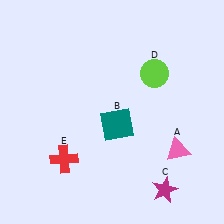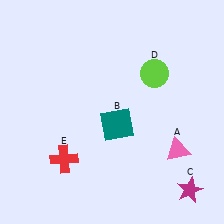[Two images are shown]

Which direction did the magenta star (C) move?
The magenta star (C) moved right.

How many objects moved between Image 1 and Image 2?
1 object moved between the two images.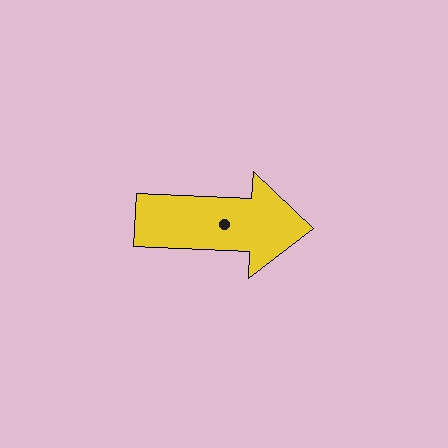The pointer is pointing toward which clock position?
Roughly 3 o'clock.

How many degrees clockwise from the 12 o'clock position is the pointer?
Approximately 93 degrees.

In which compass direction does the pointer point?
East.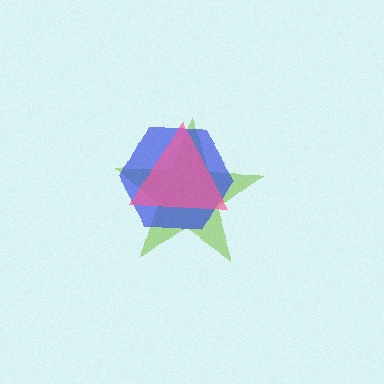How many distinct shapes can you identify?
There are 3 distinct shapes: a lime star, a blue hexagon, a pink triangle.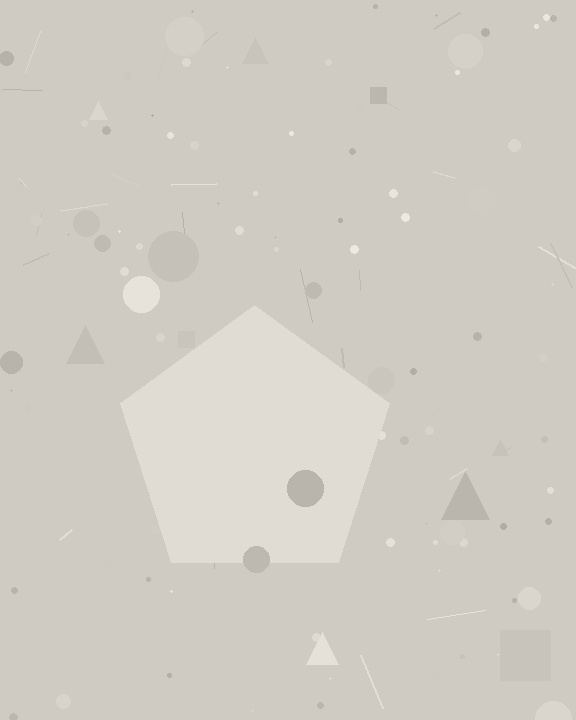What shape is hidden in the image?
A pentagon is hidden in the image.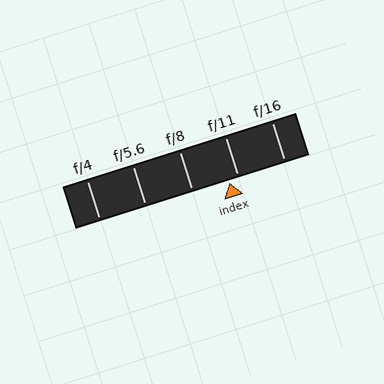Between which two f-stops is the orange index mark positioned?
The index mark is between f/8 and f/11.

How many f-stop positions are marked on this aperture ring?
There are 5 f-stop positions marked.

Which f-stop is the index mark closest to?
The index mark is closest to f/11.